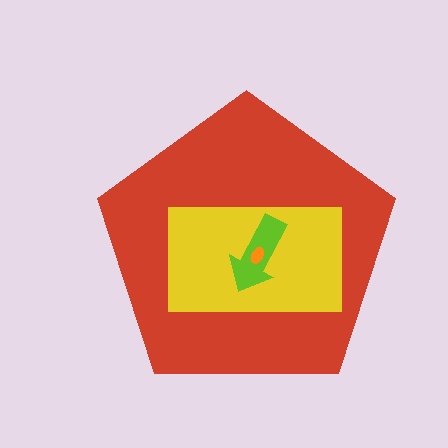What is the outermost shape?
The red pentagon.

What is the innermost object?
The orange ellipse.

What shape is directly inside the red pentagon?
The yellow rectangle.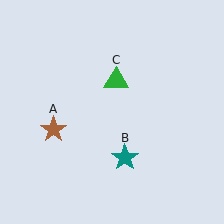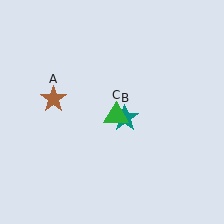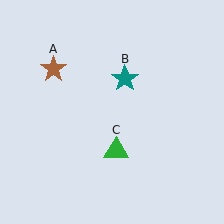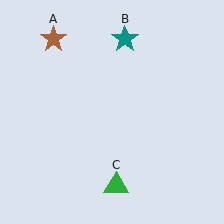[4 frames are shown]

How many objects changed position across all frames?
3 objects changed position: brown star (object A), teal star (object B), green triangle (object C).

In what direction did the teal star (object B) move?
The teal star (object B) moved up.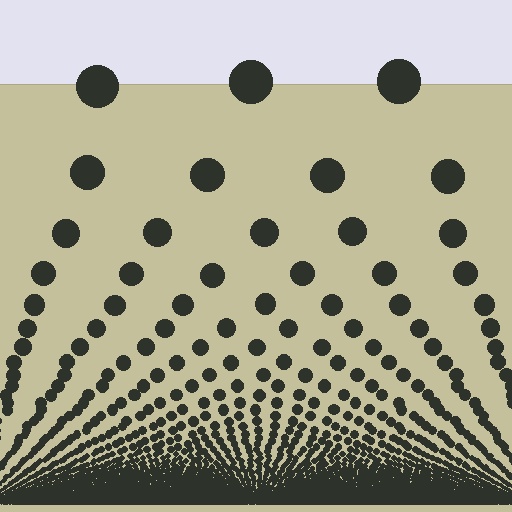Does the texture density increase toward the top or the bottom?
Density increases toward the bottom.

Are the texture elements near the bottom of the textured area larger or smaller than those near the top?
Smaller. The gradient is inverted — elements near the bottom are smaller and denser.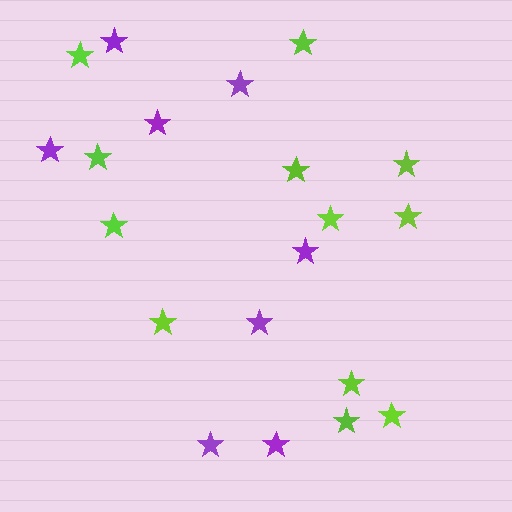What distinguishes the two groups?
There are 2 groups: one group of lime stars (12) and one group of purple stars (8).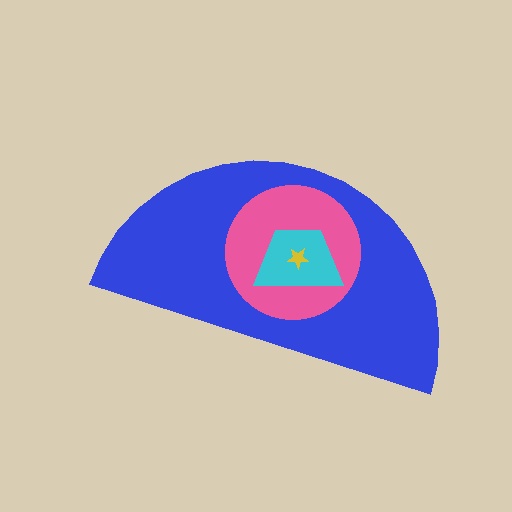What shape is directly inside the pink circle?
The cyan trapezoid.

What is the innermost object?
The yellow star.